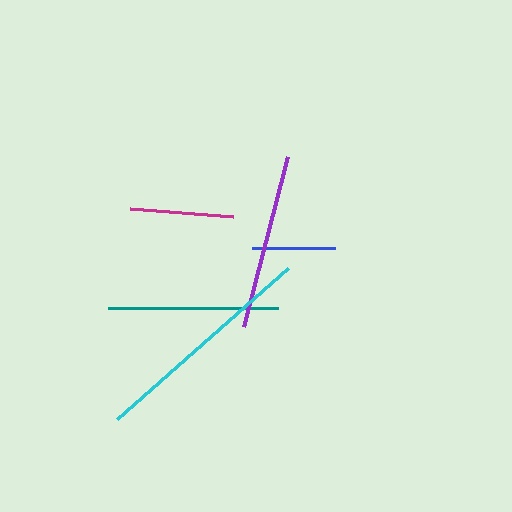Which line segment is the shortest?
The blue line is the shortest at approximately 83 pixels.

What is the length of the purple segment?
The purple segment is approximately 175 pixels long.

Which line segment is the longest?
The cyan line is the longest at approximately 228 pixels.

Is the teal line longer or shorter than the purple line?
The purple line is longer than the teal line.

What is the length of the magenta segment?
The magenta segment is approximately 103 pixels long.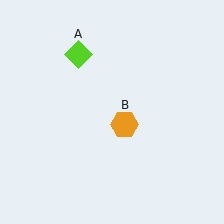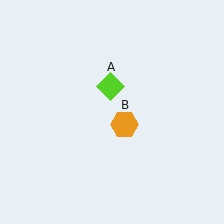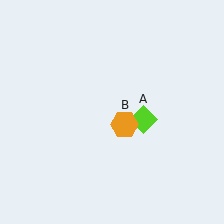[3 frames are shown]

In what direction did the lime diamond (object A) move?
The lime diamond (object A) moved down and to the right.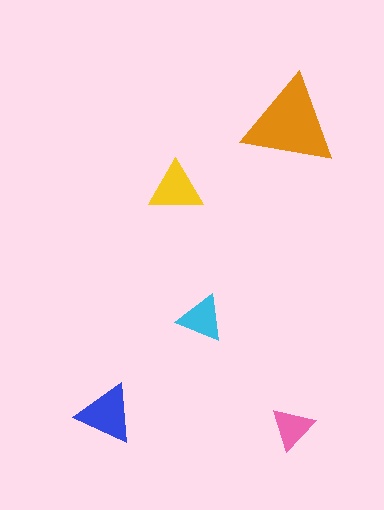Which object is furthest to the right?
The pink triangle is rightmost.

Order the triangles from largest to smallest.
the orange one, the blue one, the yellow one, the cyan one, the pink one.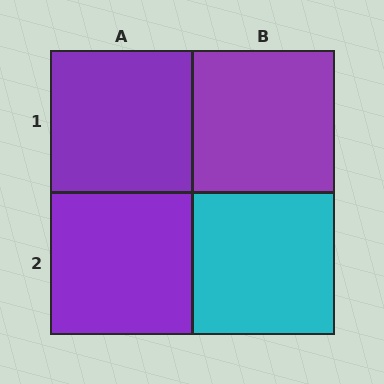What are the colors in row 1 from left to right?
Purple, purple.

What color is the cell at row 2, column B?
Cyan.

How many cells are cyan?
1 cell is cyan.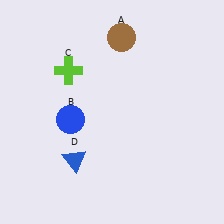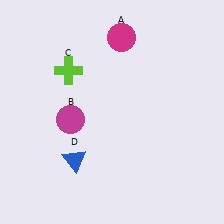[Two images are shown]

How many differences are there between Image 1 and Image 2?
There are 2 differences between the two images.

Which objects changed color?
A changed from brown to magenta. B changed from blue to magenta.